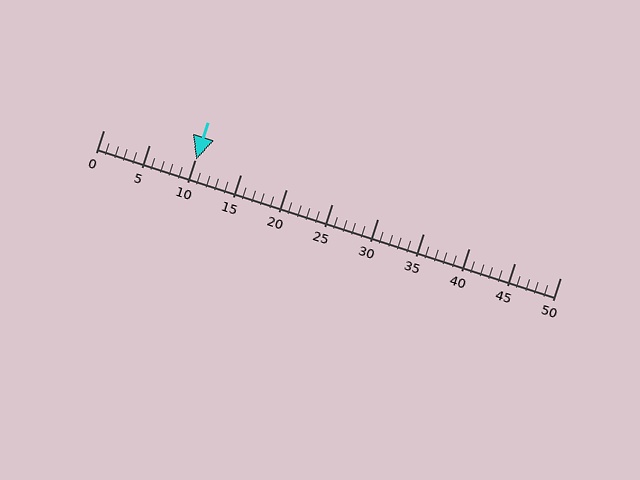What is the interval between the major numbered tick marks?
The major tick marks are spaced 5 units apart.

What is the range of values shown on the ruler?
The ruler shows values from 0 to 50.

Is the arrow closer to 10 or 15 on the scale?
The arrow is closer to 10.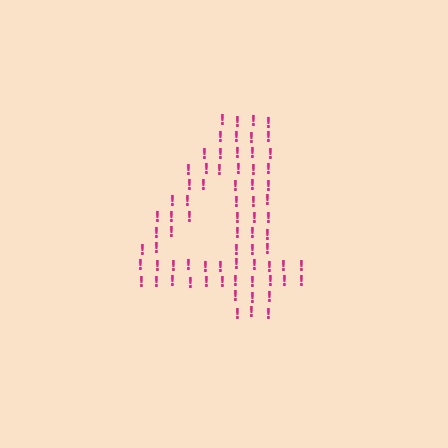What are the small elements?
The small elements are exclamation marks.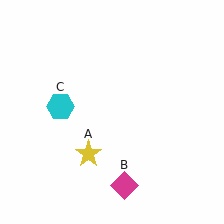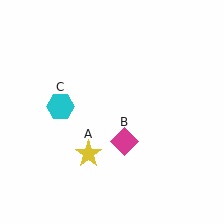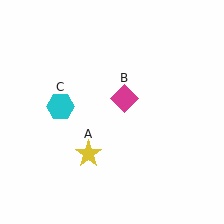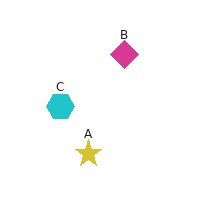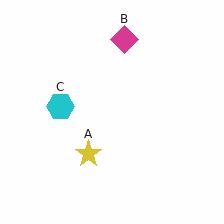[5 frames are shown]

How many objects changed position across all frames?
1 object changed position: magenta diamond (object B).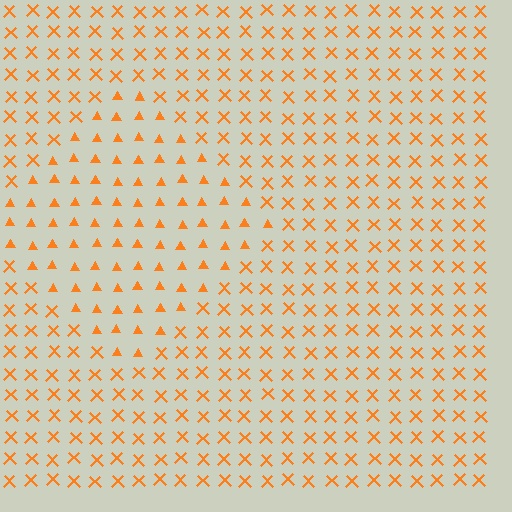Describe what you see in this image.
The image is filled with small orange elements arranged in a uniform grid. A diamond-shaped region contains triangles, while the surrounding area contains X marks. The boundary is defined purely by the change in element shape.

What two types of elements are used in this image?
The image uses triangles inside the diamond region and X marks outside it.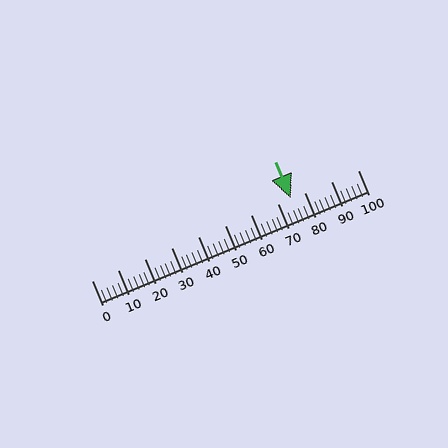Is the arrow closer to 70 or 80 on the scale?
The arrow is closer to 70.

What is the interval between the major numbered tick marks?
The major tick marks are spaced 10 units apart.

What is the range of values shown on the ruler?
The ruler shows values from 0 to 100.